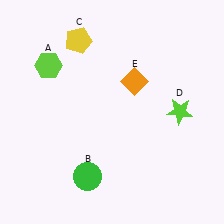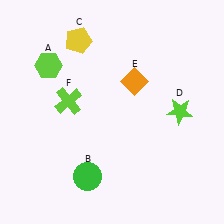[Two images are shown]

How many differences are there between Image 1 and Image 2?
There is 1 difference between the two images.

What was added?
A lime cross (F) was added in Image 2.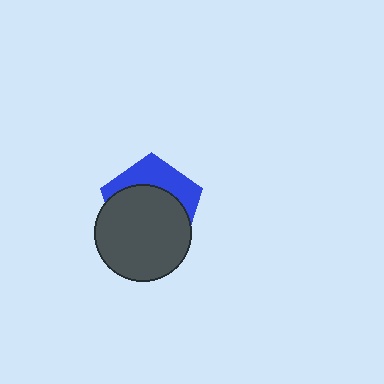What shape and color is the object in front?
The object in front is a dark gray circle.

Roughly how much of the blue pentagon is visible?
A small part of it is visible (roughly 35%).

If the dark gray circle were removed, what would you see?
You would see the complete blue pentagon.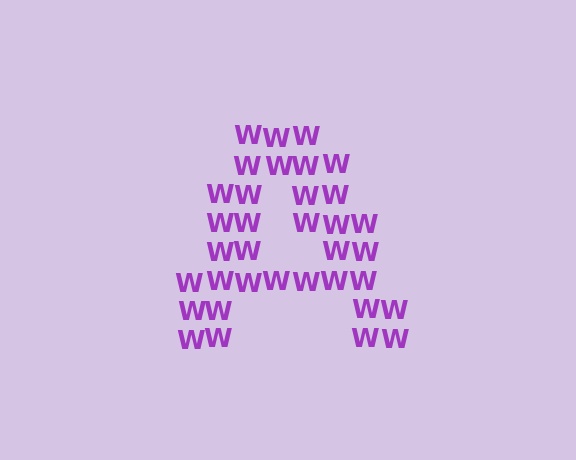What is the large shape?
The large shape is the letter A.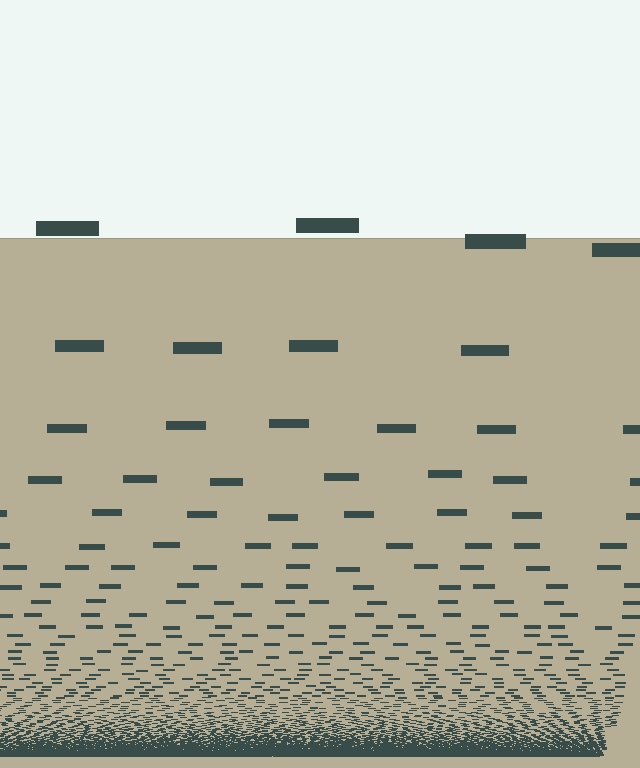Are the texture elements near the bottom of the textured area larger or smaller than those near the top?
Smaller. The gradient is inverted — elements near the bottom are smaller and denser.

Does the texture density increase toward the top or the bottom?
Density increases toward the bottom.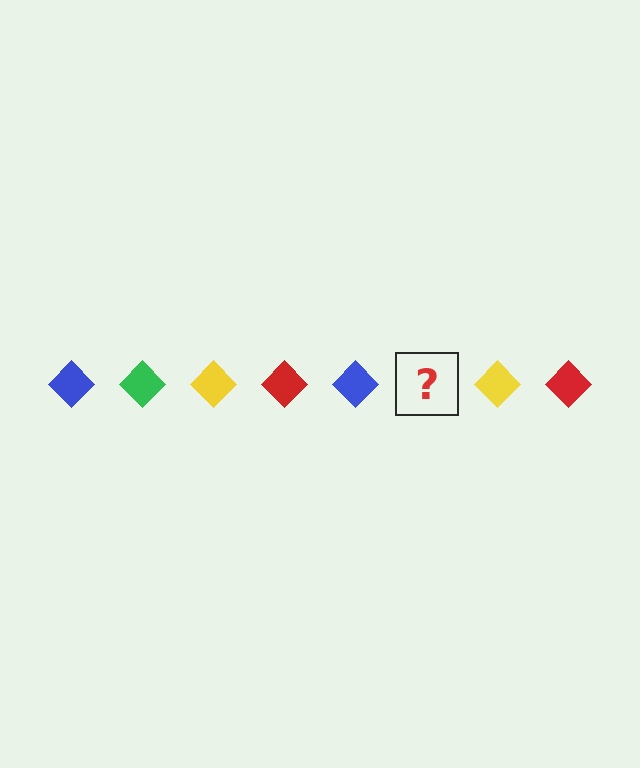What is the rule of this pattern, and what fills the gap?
The rule is that the pattern cycles through blue, green, yellow, red diamonds. The gap should be filled with a green diamond.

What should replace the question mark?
The question mark should be replaced with a green diamond.